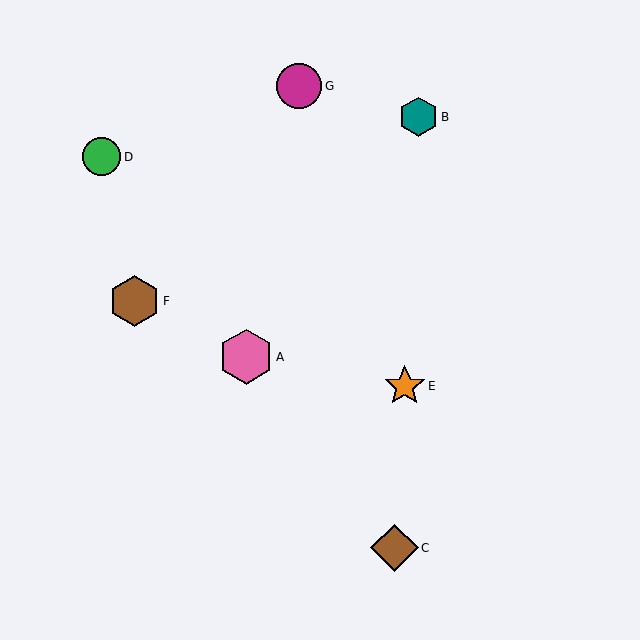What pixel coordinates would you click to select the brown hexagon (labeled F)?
Click at (134, 301) to select the brown hexagon F.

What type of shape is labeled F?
Shape F is a brown hexagon.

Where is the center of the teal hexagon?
The center of the teal hexagon is at (418, 117).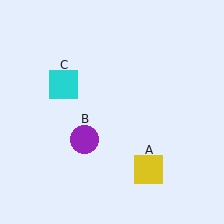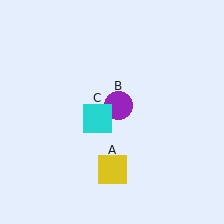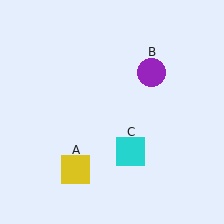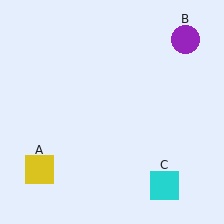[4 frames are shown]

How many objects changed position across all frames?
3 objects changed position: yellow square (object A), purple circle (object B), cyan square (object C).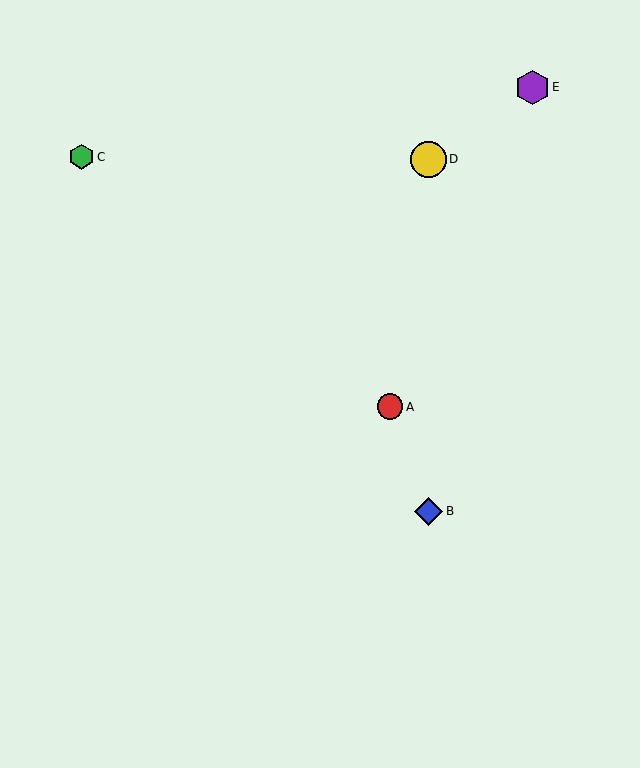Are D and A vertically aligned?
No, D is at x≈428 and A is at x≈390.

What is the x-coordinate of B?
Object B is at x≈428.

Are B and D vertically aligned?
Yes, both are at x≈428.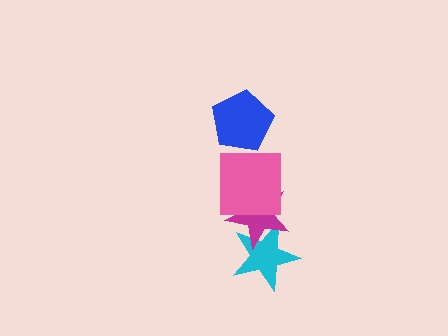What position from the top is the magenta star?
The magenta star is 3rd from the top.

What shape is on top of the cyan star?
The magenta star is on top of the cyan star.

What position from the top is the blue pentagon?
The blue pentagon is 1st from the top.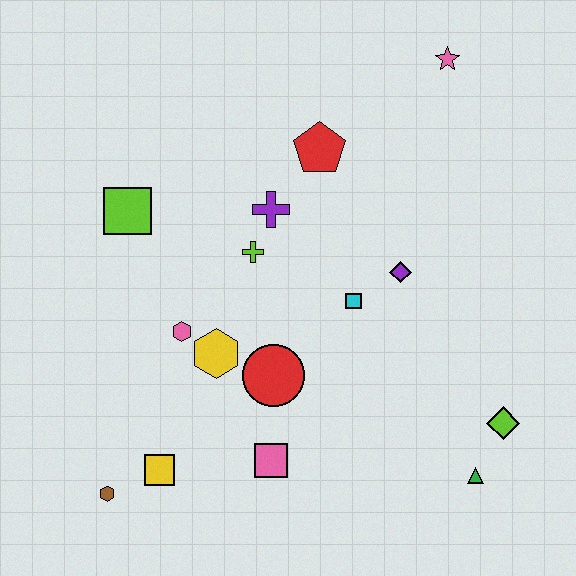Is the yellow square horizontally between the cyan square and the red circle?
No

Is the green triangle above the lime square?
No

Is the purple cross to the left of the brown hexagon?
No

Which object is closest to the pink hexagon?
The yellow hexagon is closest to the pink hexagon.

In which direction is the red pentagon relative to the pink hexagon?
The red pentagon is above the pink hexagon.